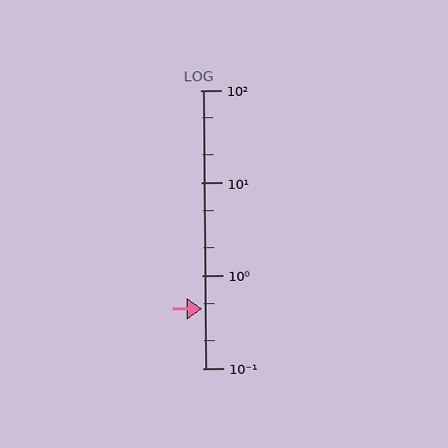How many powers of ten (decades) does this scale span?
The scale spans 3 decades, from 0.1 to 100.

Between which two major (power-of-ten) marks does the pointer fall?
The pointer is between 0.1 and 1.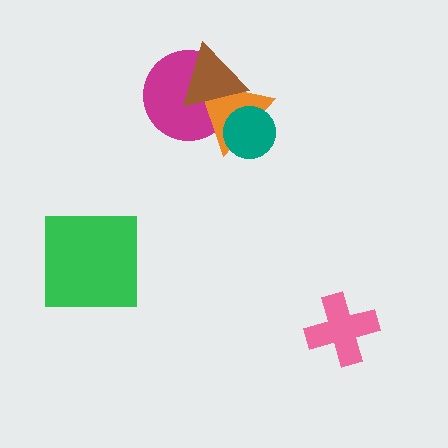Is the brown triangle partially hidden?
No, no other shape covers it.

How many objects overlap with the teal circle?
1 object overlaps with the teal circle.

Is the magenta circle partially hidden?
Yes, it is partially covered by another shape.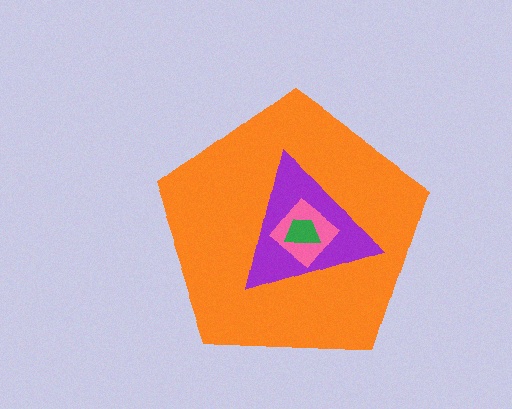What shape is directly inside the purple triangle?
The pink diamond.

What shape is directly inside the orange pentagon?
The purple triangle.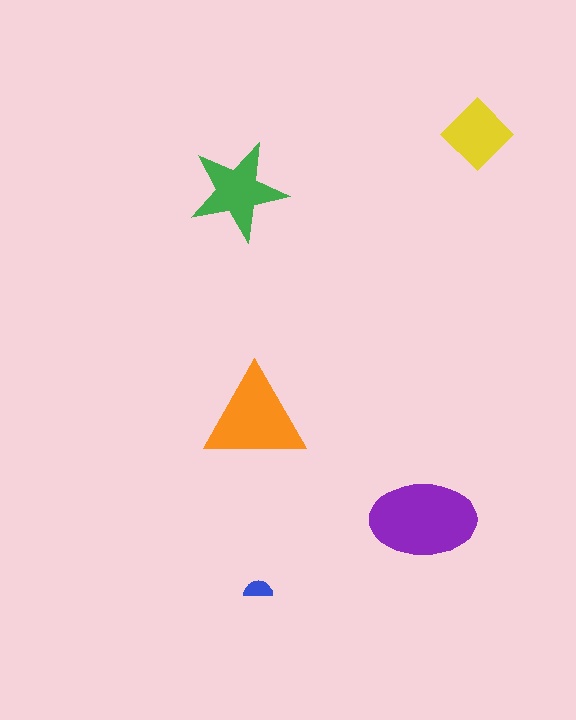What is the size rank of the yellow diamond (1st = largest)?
4th.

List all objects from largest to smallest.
The purple ellipse, the orange triangle, the green star, the yellow diamond, the blue semicircle.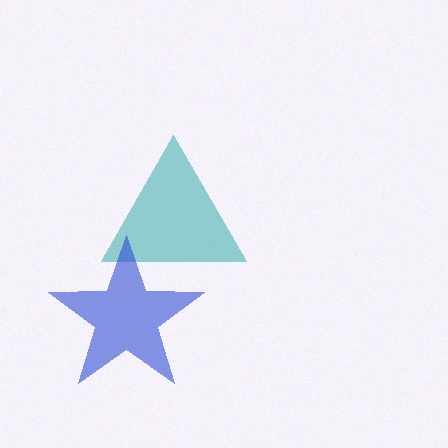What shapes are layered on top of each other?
The layered shapes are: a teal triangle, a blue star.